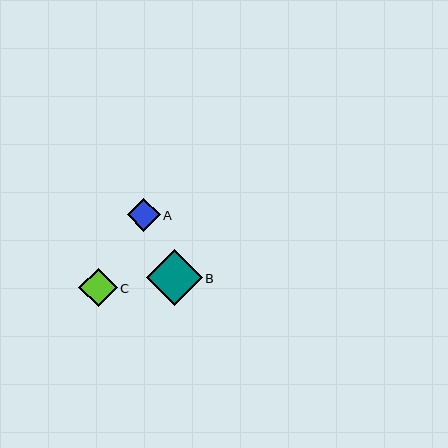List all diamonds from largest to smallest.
From largest to smallest: B, C, A.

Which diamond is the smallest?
Diamond A is the smallest with a size of approximately 33 pixels.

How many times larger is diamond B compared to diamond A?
Diamond B is approximately 1.7 times the size of diamond A.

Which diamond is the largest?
Diamond B is the largest with a size of approximately 56 pixels.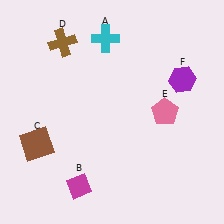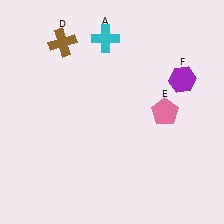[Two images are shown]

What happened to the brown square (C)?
The brown square (C) was removed in Image 2. It was in the bottom-left area of Image 1.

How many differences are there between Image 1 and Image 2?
There are 2 differences between the two images.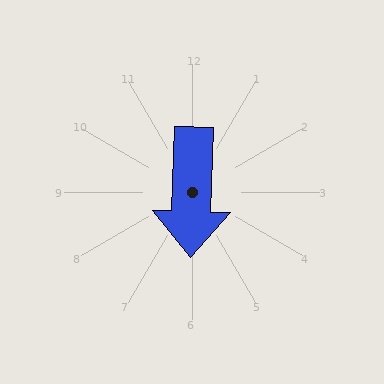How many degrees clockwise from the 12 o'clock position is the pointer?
Approximately 182 degrees.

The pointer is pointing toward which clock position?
Roughly 6 o'clock.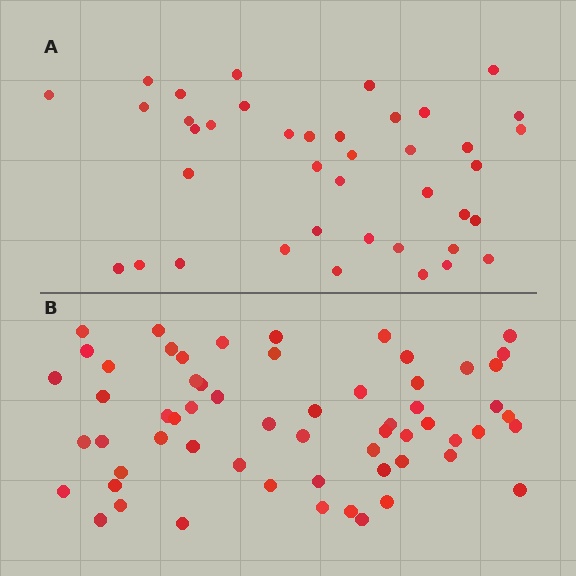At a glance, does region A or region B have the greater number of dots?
Region B (the bottom region) has more dots.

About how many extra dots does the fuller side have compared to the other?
Region B has approximately 20 more dots than region A.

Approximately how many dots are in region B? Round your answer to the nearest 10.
About 60 dots.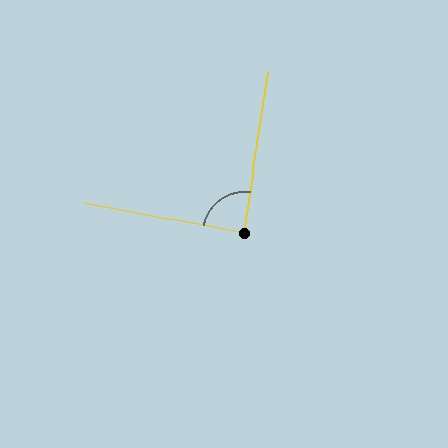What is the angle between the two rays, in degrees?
Approximately 88 degrees.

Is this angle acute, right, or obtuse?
It is approximately a right angle.